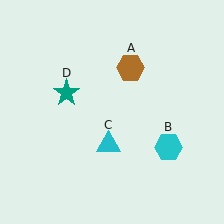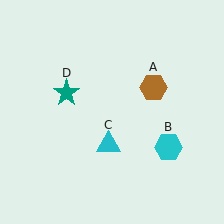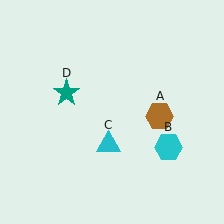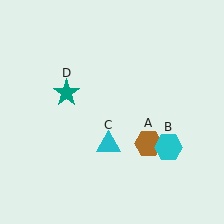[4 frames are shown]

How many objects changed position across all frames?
1 object changed position: brown hexagon (object A).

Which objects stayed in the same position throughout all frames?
Cyan hexagon (object B) and cyan triangle (object C) and teal star (object D) remained stationary.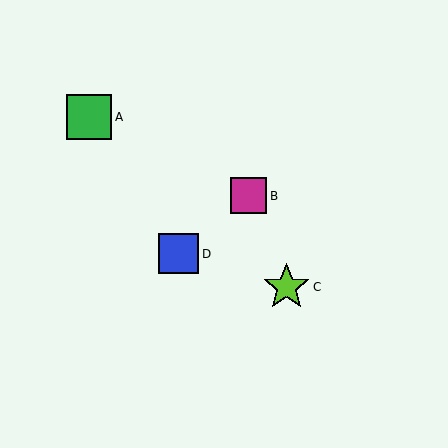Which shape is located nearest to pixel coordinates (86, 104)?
The green square (labeled A) at (89, 117) is nearest to that location.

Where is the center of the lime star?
The center of the lime star is at (286, 287).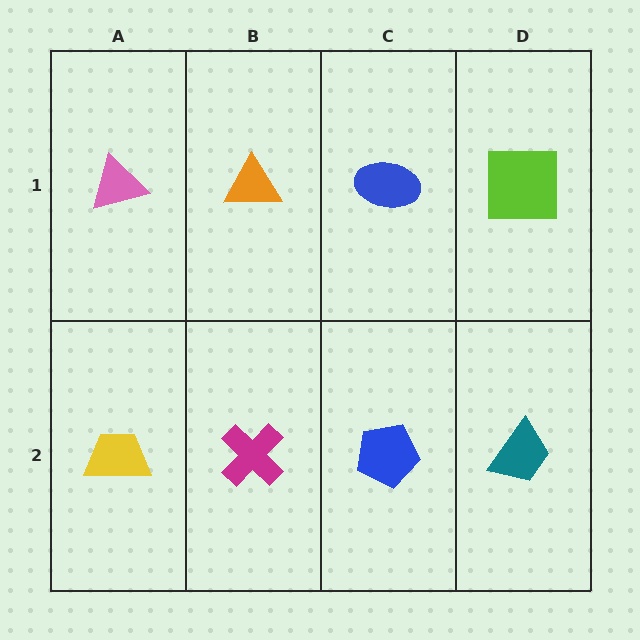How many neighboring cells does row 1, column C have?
3.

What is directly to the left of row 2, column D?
A blue pentagon.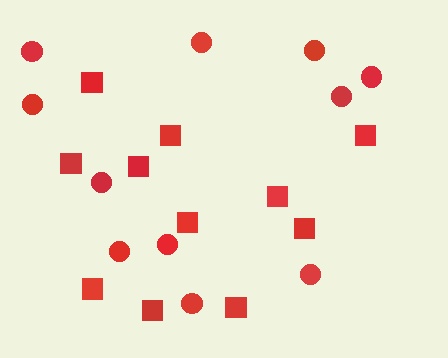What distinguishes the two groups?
There are 2 groups: one group of squares (11) and one group of circles (11).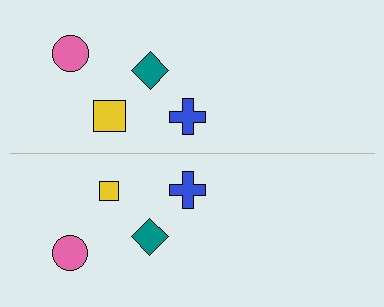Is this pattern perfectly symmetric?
No, the pattern is not perfectly symmetric. The yellow square on the bottom side has a different size than its mirror counterpart.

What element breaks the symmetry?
The yellow square on the bottom side has a different size than its mirror counterpart.